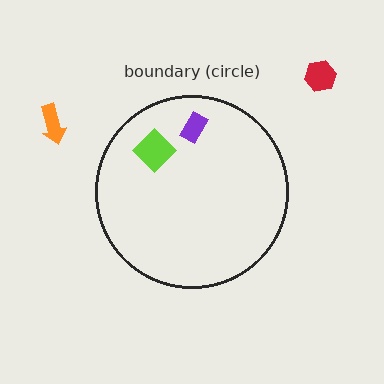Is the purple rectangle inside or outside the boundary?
Inside.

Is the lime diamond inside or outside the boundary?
Inside.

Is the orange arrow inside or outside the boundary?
Outside.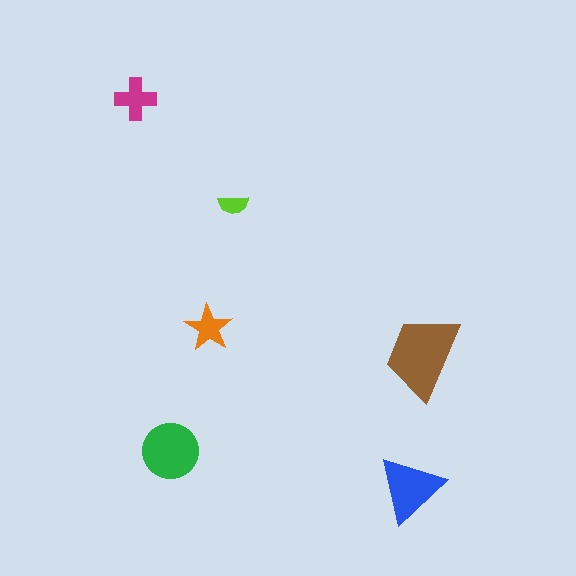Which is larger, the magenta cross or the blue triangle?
The blue triangle.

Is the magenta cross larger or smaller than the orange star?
Larger.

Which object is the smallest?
The lime semicircle.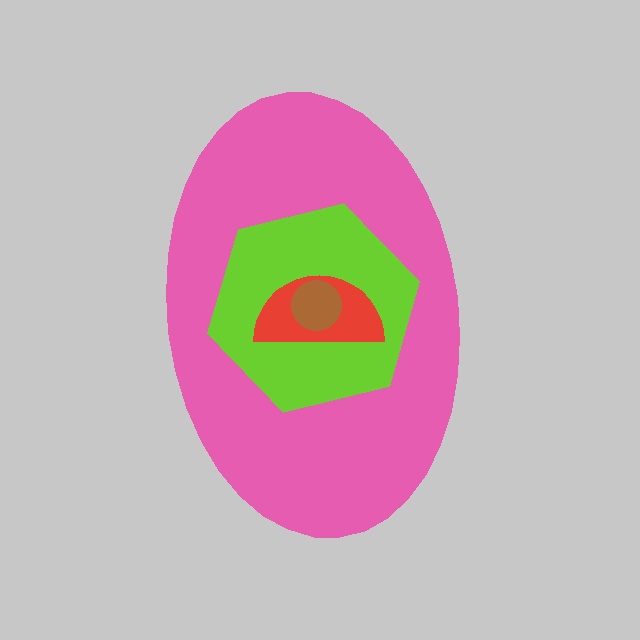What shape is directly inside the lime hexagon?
The red semicircle.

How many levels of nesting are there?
4.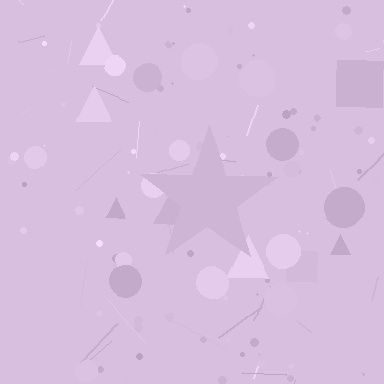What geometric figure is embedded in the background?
A star is embedded in the background.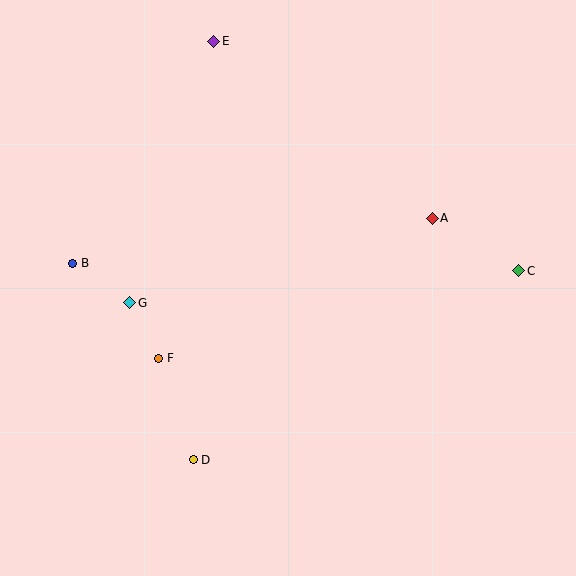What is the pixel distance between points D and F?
The distance between D and F is 108 pixels.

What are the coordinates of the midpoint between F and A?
The midpoint between F and A is at (296, 288).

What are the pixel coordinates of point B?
Point B is at (73, 263).